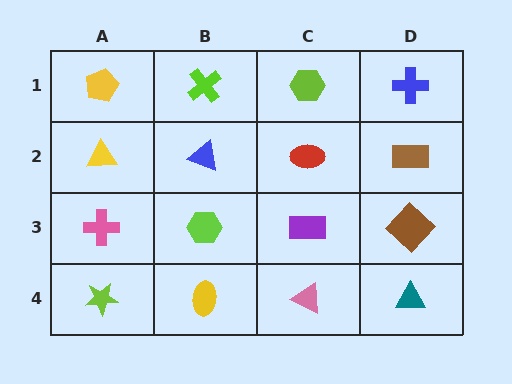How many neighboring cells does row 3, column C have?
4.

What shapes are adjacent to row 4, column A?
A pink cross (row 3, column A), a yellow ellipse (row 4, column B).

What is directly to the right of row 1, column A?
A lime cross.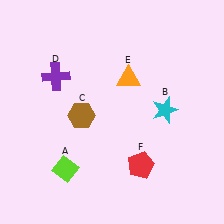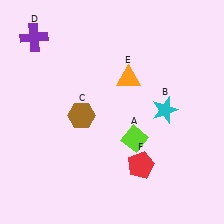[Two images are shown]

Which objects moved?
The objects that moved are: the lime diamond (A), the purple cross (D).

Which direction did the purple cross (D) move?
The purple cross (D) moved up.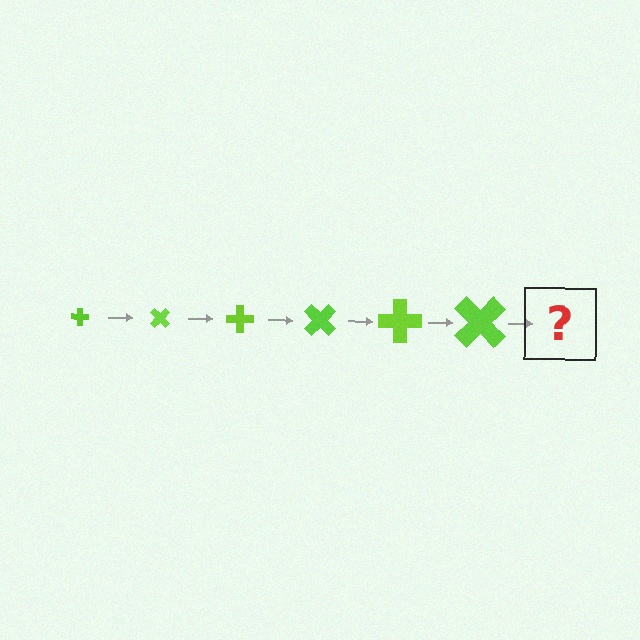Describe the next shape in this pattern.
It should be a cross, larger than the previous one and rotated 270 degrees from the start.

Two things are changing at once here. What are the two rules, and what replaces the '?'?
The two rules are that the cross grows larger each step and it rotates 45 degrees each step. The '?' should be a cross, larger than the previous one and rotated 270 degrees from the start.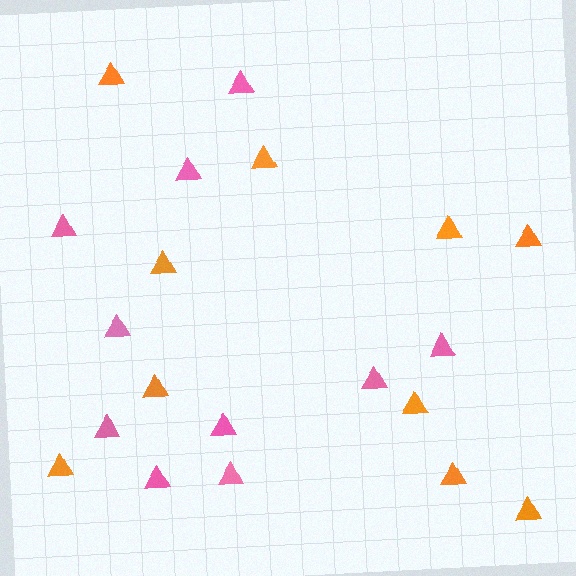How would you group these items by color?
There are 2 groups: one group of pink triangles (10) and one group of orange triangles (10).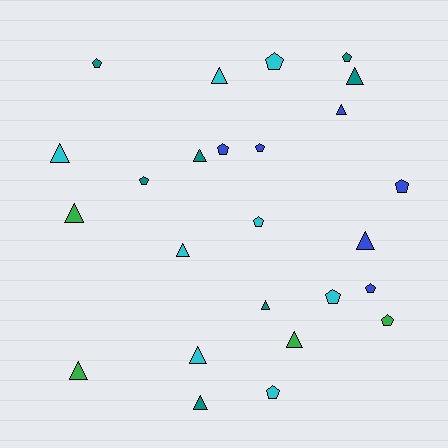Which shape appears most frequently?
Triangle, with 13 objects.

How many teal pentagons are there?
There are 3 teal pentagons.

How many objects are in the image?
There are 25 objects.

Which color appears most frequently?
Cyan, with 8 objects.